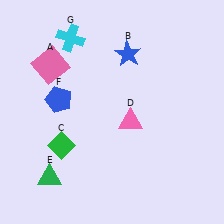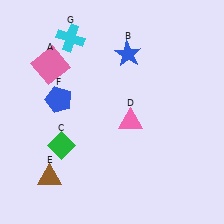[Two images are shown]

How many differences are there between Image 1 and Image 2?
There is 1 difference between the two images.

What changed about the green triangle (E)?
In Image 1, E is green. In Image 2, it changed to brown.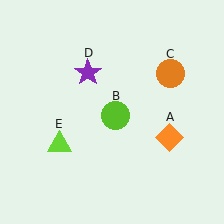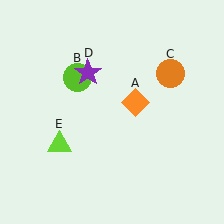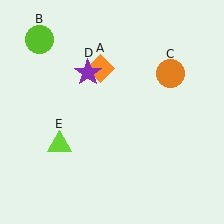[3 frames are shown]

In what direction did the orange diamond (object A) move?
The orange diamond (object A) moved up and to the left.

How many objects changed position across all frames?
2 objects changed position: orange diamond (object A), lime circle (object B).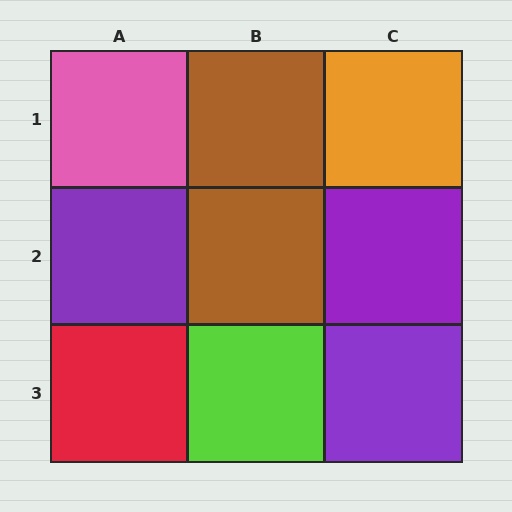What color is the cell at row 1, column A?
Pink.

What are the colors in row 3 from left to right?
Red, lime, purple.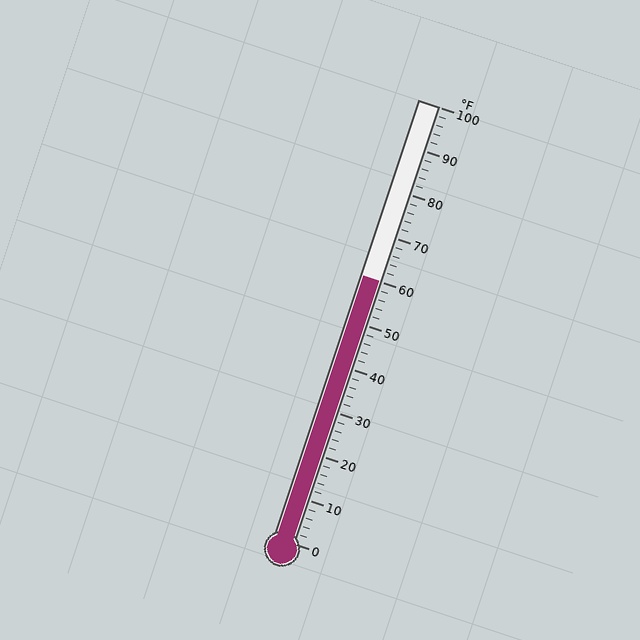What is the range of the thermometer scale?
The thermometer scale ranges from 0°F to 100°F.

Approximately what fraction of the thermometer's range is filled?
The thermometer is filled to approximately 60% of its range.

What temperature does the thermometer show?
The thermometer shows approximately 60°F.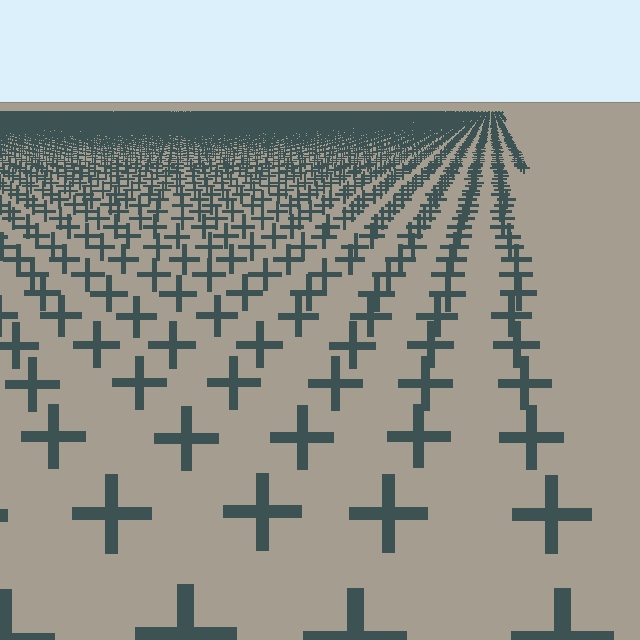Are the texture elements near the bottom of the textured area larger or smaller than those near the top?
Larger. Near the bottom, elements are closer to the viewer and appear at a bigger on-screen size.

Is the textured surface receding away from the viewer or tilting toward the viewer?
The surface is receding away from the viewer. Texture elements get smaller and denser toward the top.